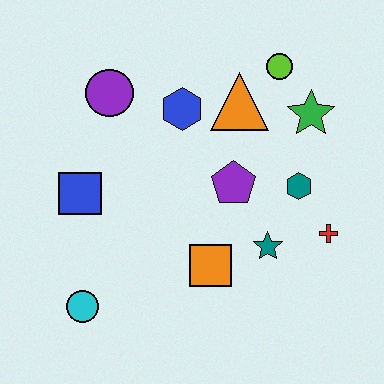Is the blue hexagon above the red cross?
Yes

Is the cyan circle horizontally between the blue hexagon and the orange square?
No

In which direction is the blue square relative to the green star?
The blue square is to the left of the green star.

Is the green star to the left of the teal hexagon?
No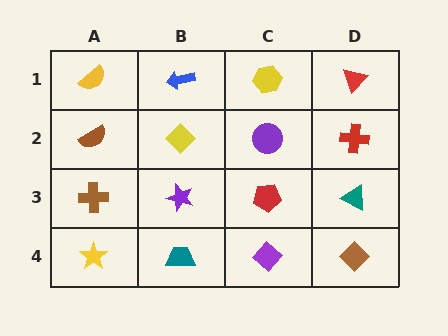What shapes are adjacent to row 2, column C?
A yellow hexagon (row 1, column C), a red pentagon (row 3, column C), a yellow diamond (row 2, column B), a red cross (row 2, column D).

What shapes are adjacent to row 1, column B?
A yellow diamond (row 2, column B), a yellow semicircle (row 1, column A), a yellow hexagon (row 1, column C).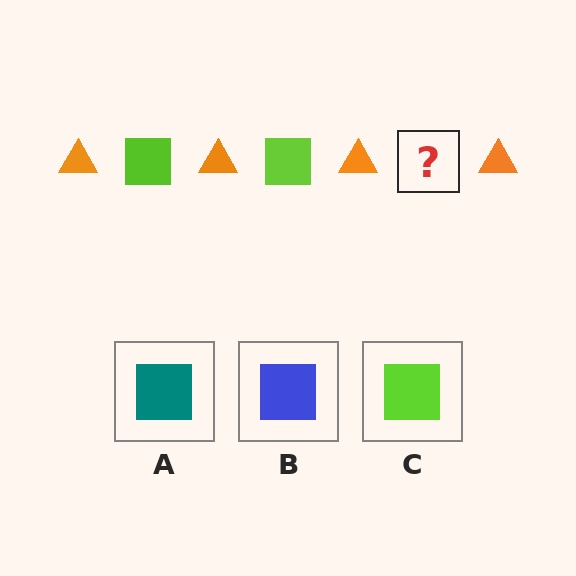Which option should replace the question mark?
Option C.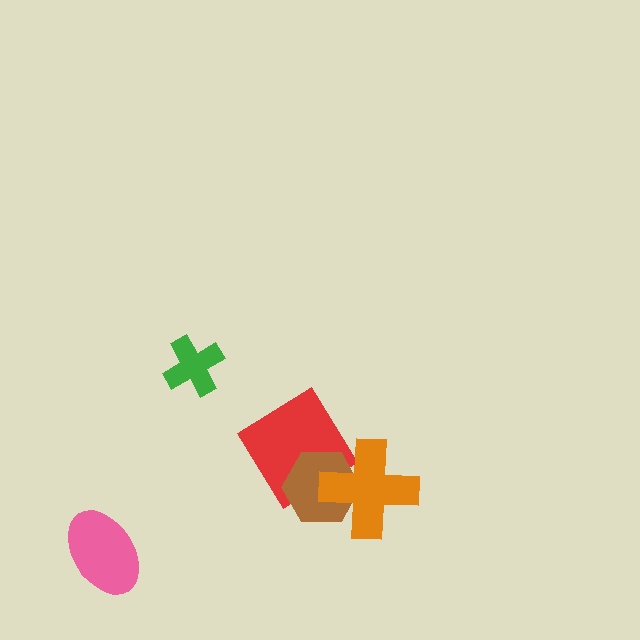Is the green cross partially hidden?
No, no other shape covers it.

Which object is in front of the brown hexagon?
The orange cross is in front of the brown hexagon.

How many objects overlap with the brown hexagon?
2 objects overlap with the brown hexagon.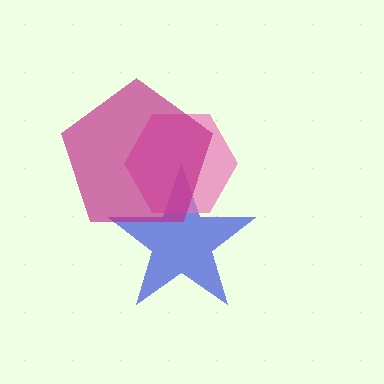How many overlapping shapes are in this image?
There are 3 overlapping shapes in the image.